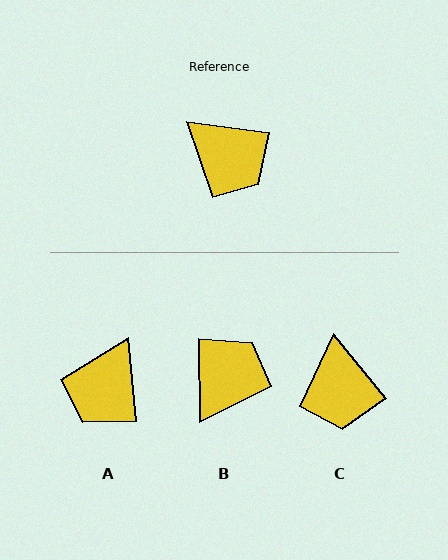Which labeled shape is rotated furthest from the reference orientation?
B, about 98 degrees away.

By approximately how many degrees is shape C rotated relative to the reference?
Approximately 43 degrees clockwise.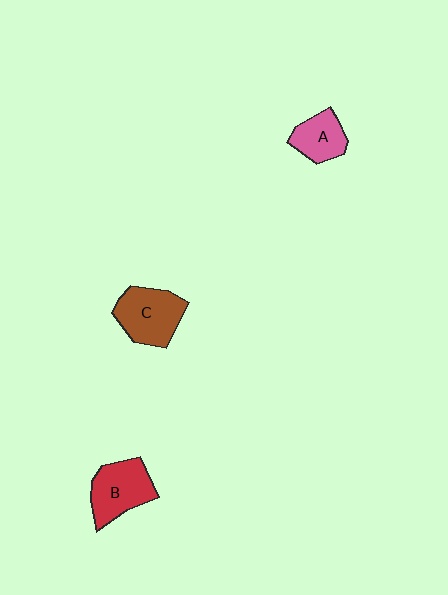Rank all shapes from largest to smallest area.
From largest to smallest: C (brown), B (red), A (pink).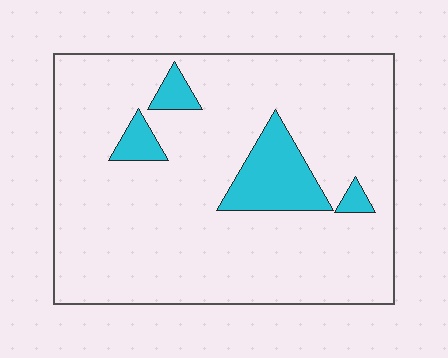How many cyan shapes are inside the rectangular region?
4.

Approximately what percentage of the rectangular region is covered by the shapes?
Approximately 10%.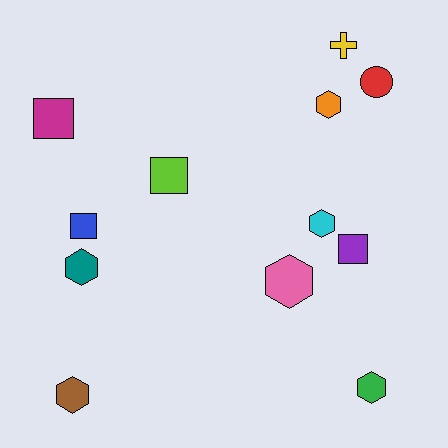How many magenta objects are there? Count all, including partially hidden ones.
There is 1 magenta object.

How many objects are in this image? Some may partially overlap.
There are 12 objects.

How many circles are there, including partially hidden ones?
There is 1 circle.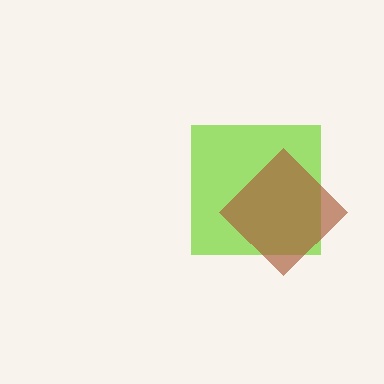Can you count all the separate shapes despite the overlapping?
Yes, there are 2 separate shapes.